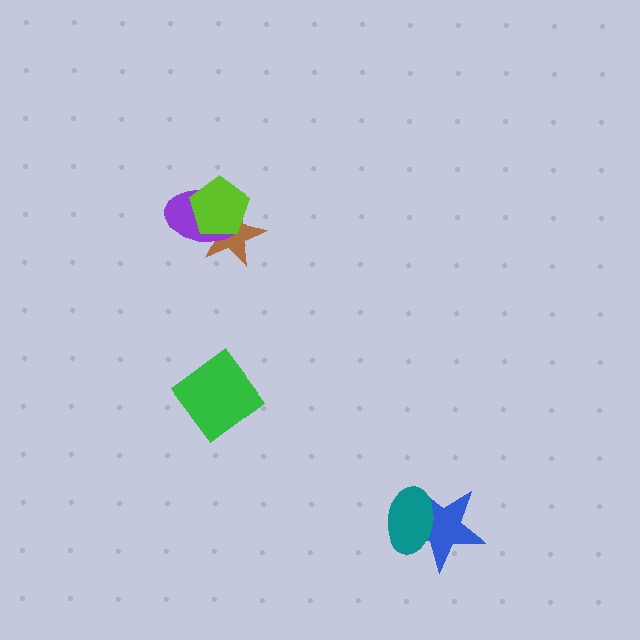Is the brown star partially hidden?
Yes, it is partially covered by another shape.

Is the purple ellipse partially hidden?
Yes, it is partially covered by another shape.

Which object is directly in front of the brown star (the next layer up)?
The purple ellipse is directly in front of the brown star.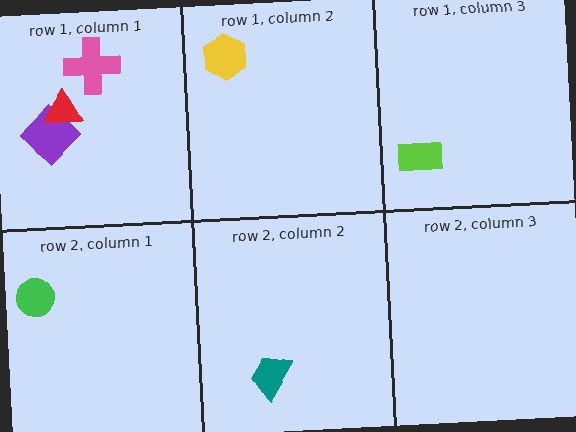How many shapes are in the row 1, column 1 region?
3.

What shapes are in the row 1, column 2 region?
The yellow hexagon.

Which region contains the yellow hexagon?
The row 1, column 2 region.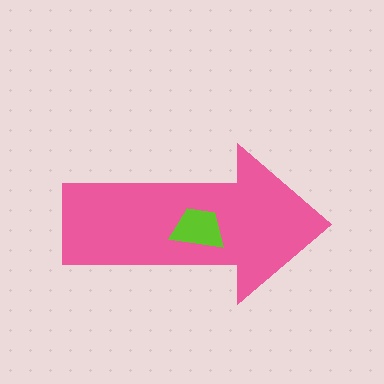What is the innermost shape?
The lime trapezoid.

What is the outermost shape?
The pink arrow.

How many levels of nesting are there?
2.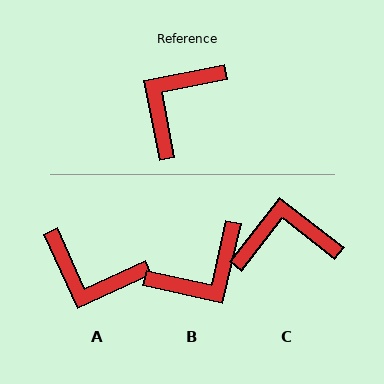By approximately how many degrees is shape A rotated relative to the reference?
Approximately 104 degrees counter-clockwise.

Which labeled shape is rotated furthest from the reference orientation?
B, about 156 degrees away.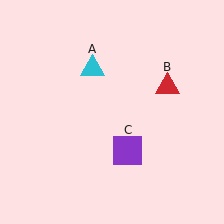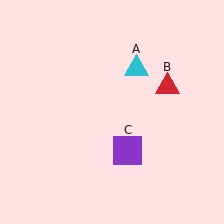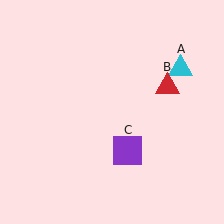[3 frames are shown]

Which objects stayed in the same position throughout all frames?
Red triangle (object B) and purple square (object C) remained stationary.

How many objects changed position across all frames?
1 object changed position: cyan triangle (object A).